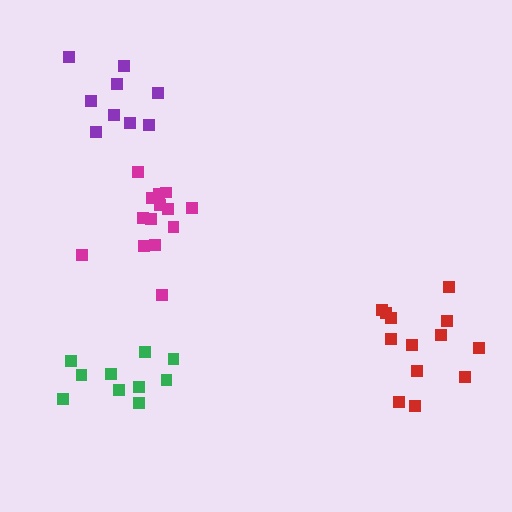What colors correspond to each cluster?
The clusters are colored: red, purple, magenta, green.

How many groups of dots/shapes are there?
There are 4 groups.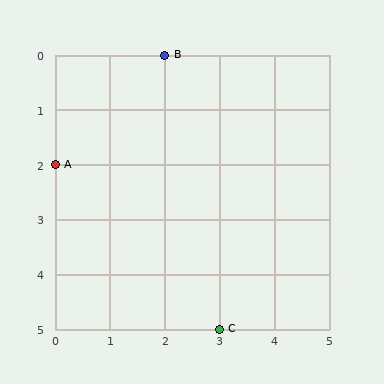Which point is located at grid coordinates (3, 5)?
Point C is at (3, 5).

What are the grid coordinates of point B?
Point B is at grid coordinates (2, 0).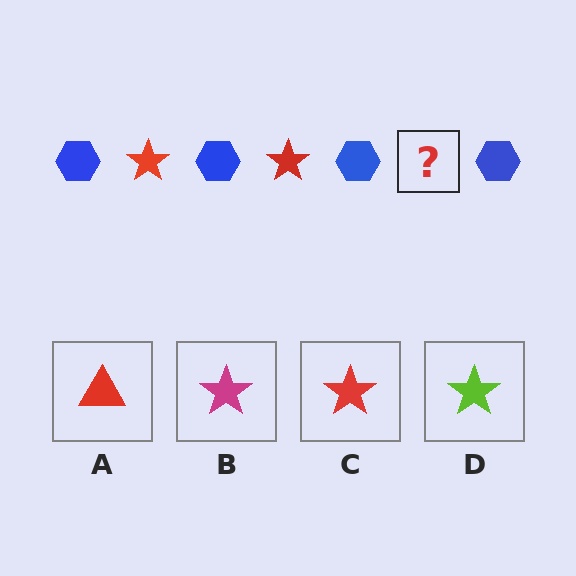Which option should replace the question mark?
Option C.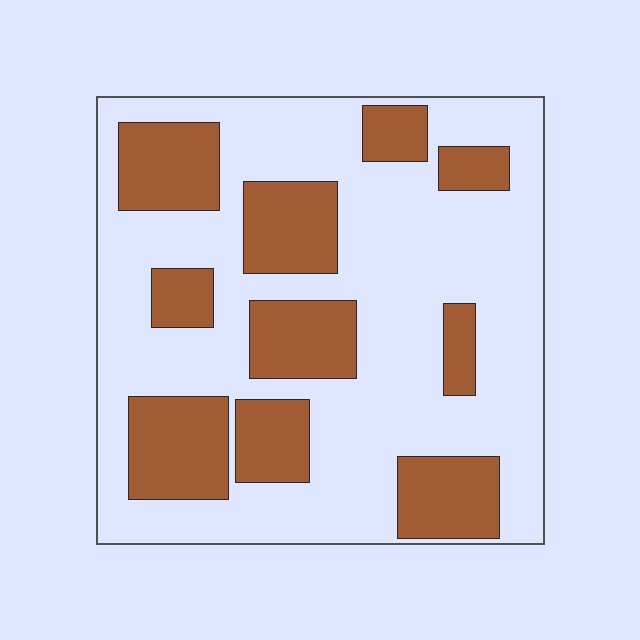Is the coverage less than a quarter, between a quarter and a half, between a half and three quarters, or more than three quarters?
Between a quarter and a half.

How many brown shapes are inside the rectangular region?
10.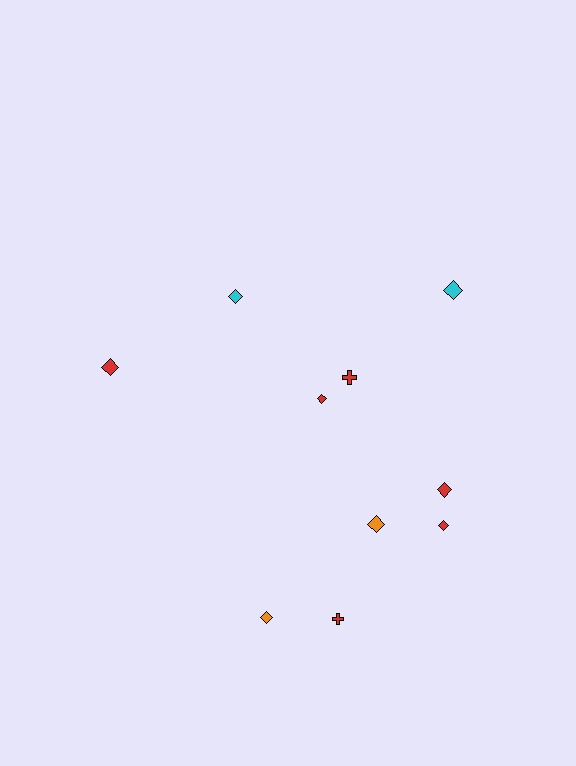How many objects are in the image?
There are 10 objects.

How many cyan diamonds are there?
There are 2 cyan diamonds.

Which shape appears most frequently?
Diamond, with 8 objects.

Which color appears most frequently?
Red, with 6 objects.